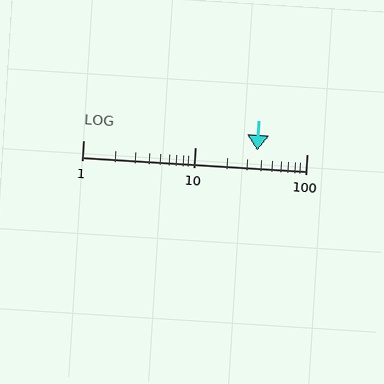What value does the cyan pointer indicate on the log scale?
The pointer indicates approximately 36.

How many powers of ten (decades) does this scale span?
The scale spans 2 decades, from 1 to 100.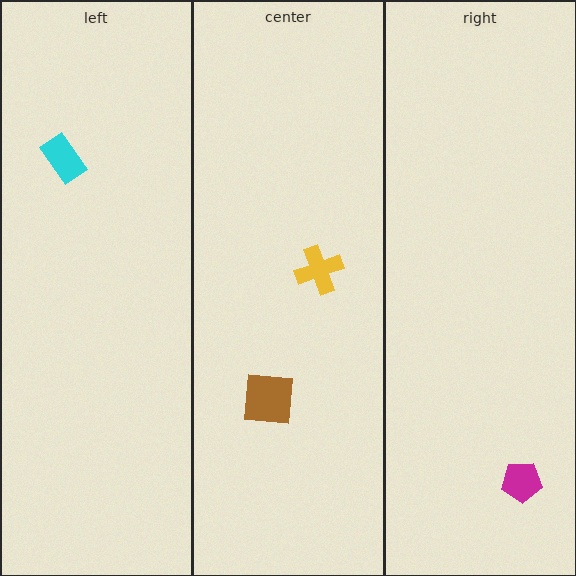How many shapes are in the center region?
2.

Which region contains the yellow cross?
The center region.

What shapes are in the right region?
The magenta pentagon.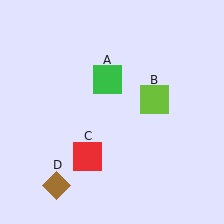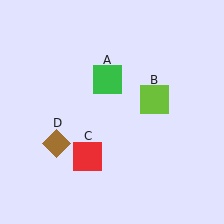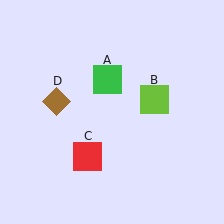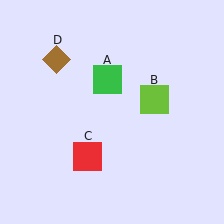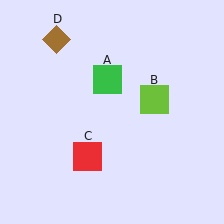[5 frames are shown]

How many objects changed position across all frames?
1 object changed position: brown diamond (object D).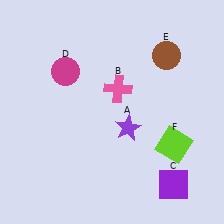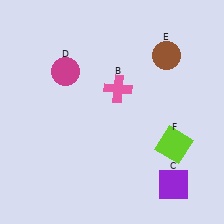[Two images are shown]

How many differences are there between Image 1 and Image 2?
There is 1 difference between the two images.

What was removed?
The purple star (A) was removed in Image 2.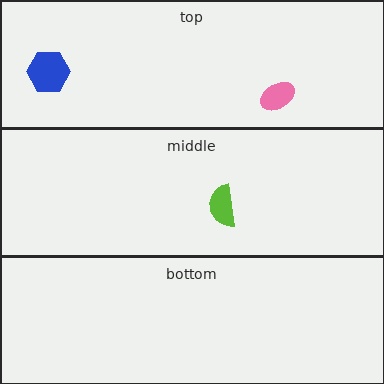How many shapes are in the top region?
2.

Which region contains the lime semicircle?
The middle region.